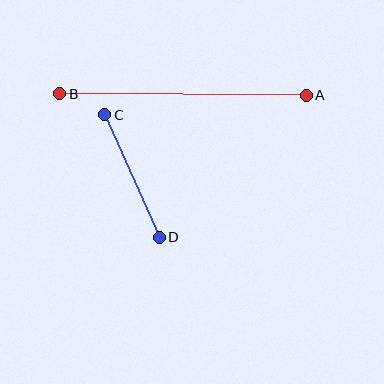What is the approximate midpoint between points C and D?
The midpoint is at approximately (132, 176) pixels.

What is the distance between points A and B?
The distance is approximately 246 pixels.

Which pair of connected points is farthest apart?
Points A and B are farthest apart.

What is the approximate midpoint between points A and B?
The midpoint is at approximately (183, 94) pixels.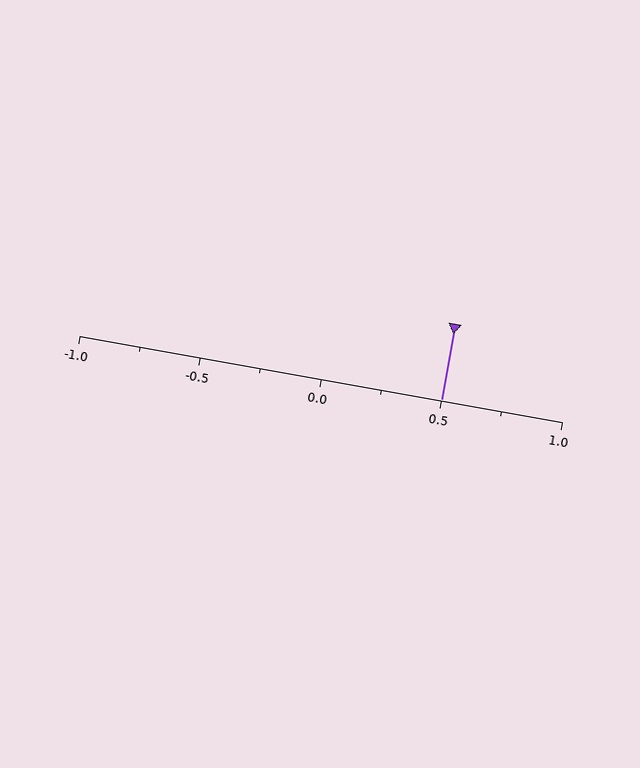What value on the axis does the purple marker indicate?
The marker indicates approximately 0.5.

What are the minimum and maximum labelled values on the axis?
The axis runs from -1.0 to 1.0.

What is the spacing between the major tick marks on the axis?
The major ticks are spaced 0.5 apart.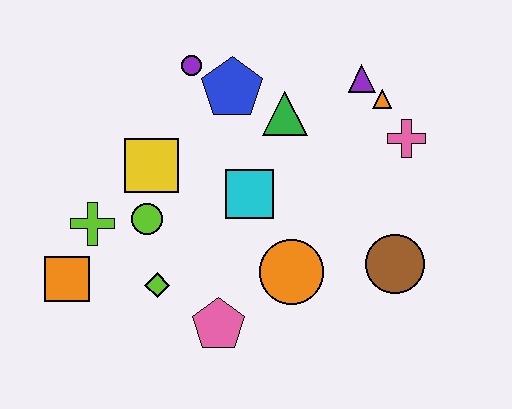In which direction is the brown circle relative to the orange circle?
The brown circle is to the right of the orange circle.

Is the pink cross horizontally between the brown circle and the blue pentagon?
No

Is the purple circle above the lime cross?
Yes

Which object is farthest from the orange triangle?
The orange square is farthest from the orange triangle.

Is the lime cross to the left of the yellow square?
Yes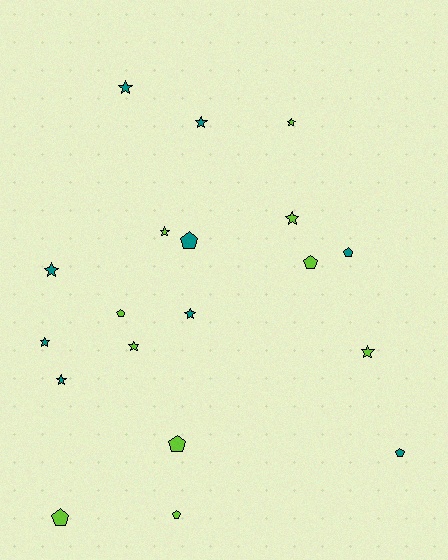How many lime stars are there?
There are 5 lime stars.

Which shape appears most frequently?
Star, with 11 objects.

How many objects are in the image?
There are 19 objects.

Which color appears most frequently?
Lime, with 10 objects.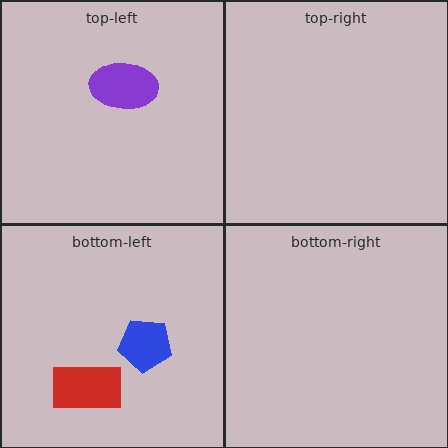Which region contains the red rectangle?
The bottom-left region.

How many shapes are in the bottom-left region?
2.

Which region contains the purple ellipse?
The top-left region.